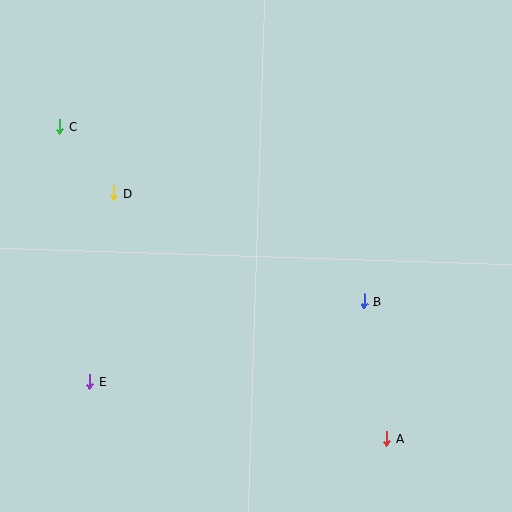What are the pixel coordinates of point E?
Point E is at (90, 381).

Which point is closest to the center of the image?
Point B at (364, 301) is closest to the center.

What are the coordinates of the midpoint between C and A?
The midpoint between C and A is at (223, 282).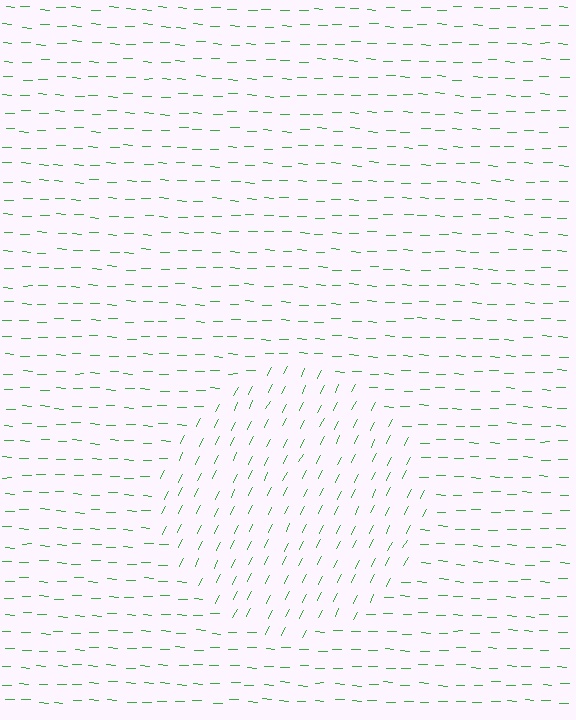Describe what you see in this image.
The image is filled with small green line segments. A circle region in the image has lines oriented differently from the surrounding lines, creating a visible texture boundary.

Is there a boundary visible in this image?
Yes, there is a texture boundary formed by a change in line orientation.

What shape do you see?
I see a circle.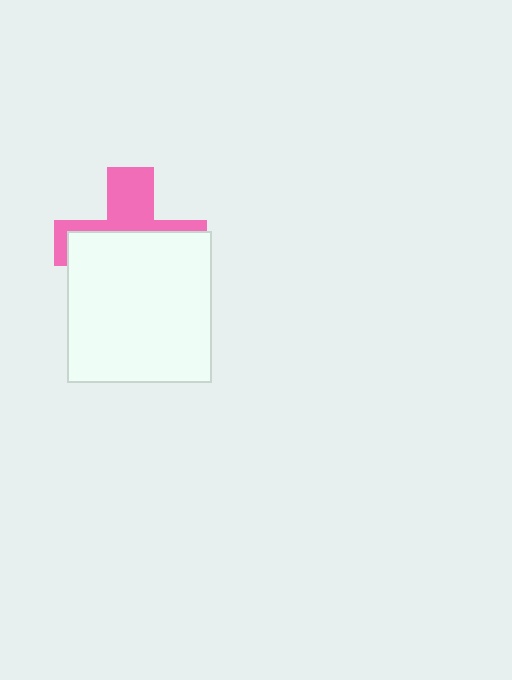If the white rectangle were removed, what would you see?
You would see the complete pink cross.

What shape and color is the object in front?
The object in front is a white rectangle.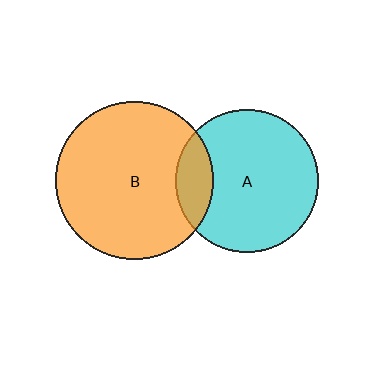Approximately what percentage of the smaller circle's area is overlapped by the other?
Approximately 15%.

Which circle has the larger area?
Circle B (orange).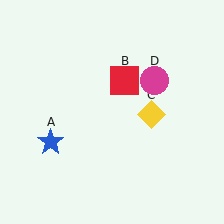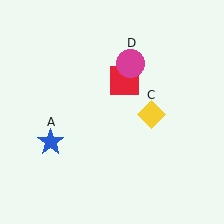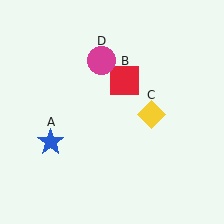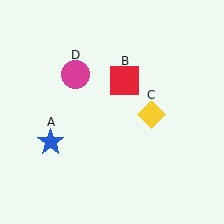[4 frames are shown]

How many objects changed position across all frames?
1 object changed position: magenta circle (object D).